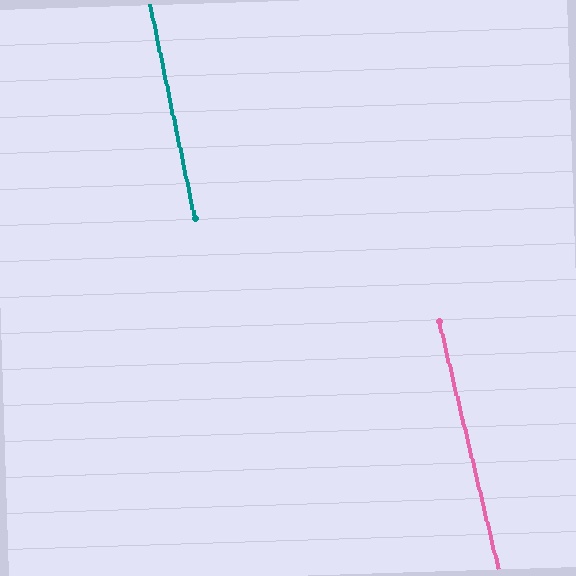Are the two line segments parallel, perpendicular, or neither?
Parallel — their directions differ by only 1.5°.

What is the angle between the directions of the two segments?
Approximately 2 degrees.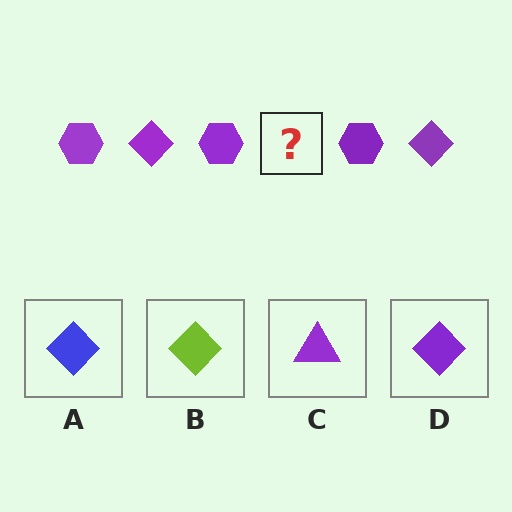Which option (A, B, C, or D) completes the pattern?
D.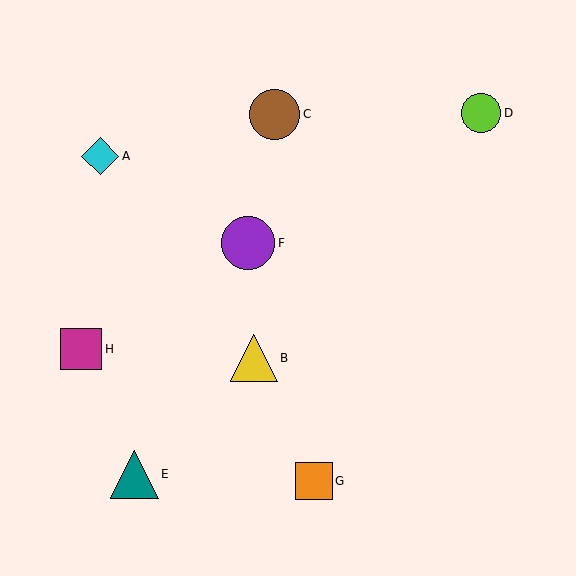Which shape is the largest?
The purple circle (labeled F) is the largest.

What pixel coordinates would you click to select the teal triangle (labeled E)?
Click at (135, 474) to select the teal triangle E.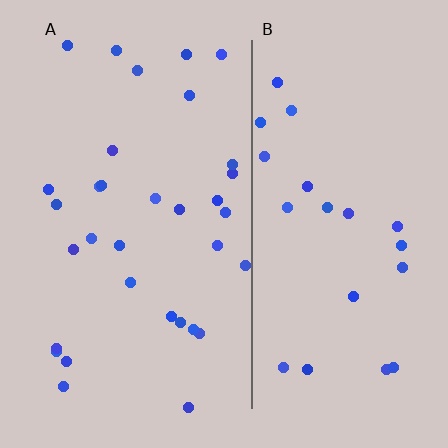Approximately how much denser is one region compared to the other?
Approximately 1.5× — region A over region B.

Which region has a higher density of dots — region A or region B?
A (the left).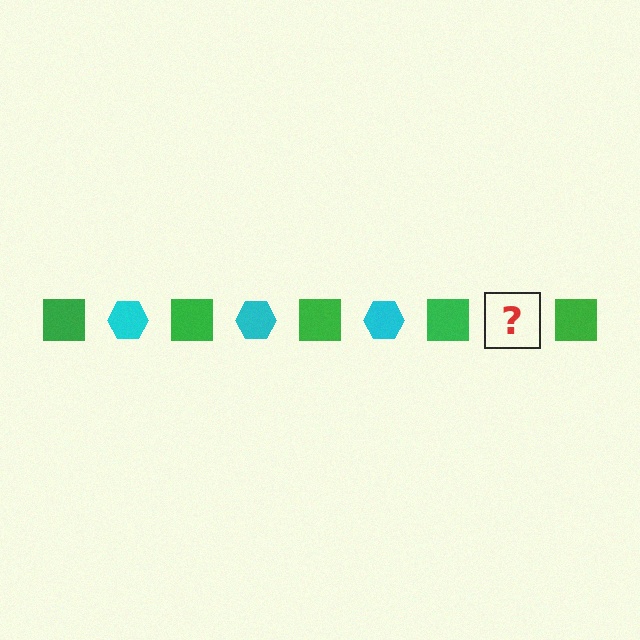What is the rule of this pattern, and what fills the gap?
The rule is that the pattern alternates between green square and cyan hexagon. The gap should be filled with a cyan hexagon.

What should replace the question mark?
The question mark should be replaced with a cyan hexagon.